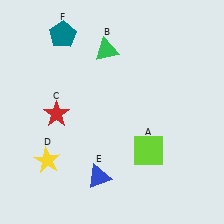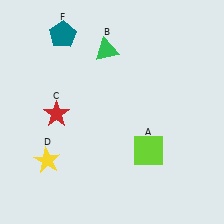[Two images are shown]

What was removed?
The blue triangle (E) was removed in Image 2.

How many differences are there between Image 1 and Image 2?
There is 1 difference between the two images.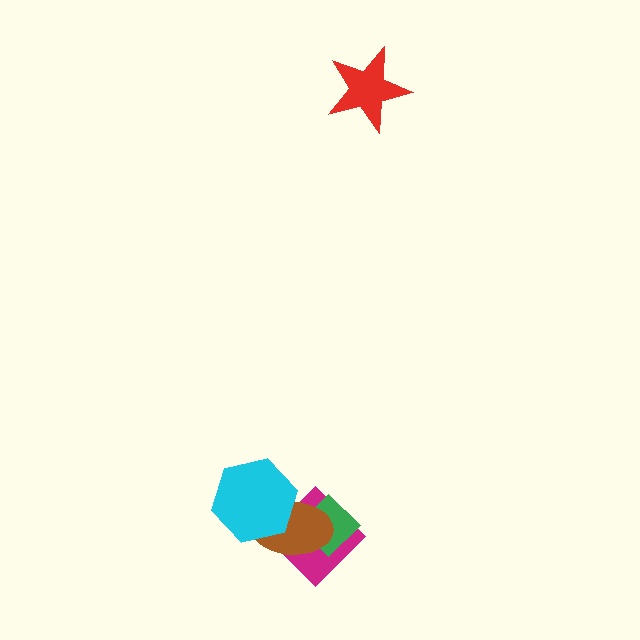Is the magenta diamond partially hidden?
Yes, it is partially covered by another shape.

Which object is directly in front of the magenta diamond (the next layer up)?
The green diamond is directly in front of the magenta diamond.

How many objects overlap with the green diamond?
2 objects overlap with the green diamond.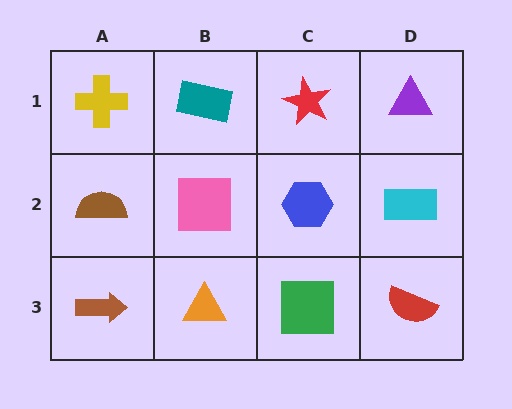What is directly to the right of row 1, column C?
A purple triangle.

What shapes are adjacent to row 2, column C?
A red star (row 1, column C), a green square (row 3, column C), a pink square (row 2, column B), a cyan rectangle (row 2, column D).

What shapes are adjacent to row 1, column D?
A cyan rectangle (row 2, column D), a red star (row 1, column C).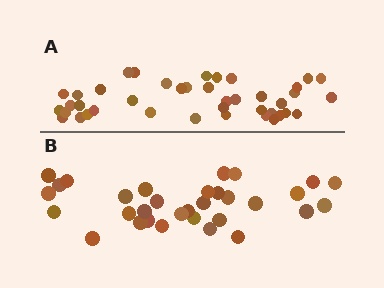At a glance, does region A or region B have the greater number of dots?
Region A (the top region) has more dots.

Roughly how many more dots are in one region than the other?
Region A has roughly 8 or so more dots than region B.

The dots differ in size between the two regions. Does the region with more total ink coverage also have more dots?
No. Region B has more total ink coverage because its dots are larger, but region A actually contains more individual dots. Total area can be misleading — the number of items is what matters here.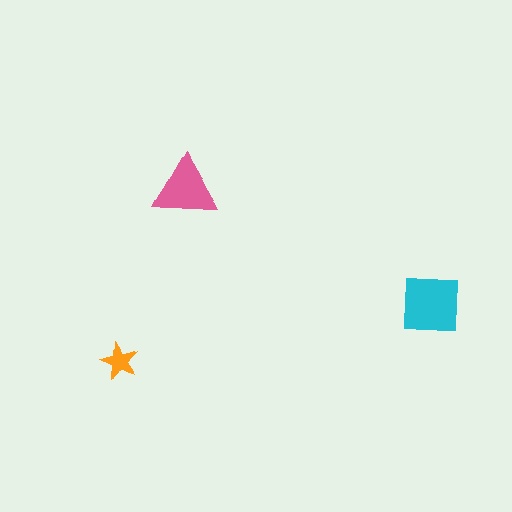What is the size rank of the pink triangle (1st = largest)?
2nd.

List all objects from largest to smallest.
The cyan square, the pink triangle, the orange star.